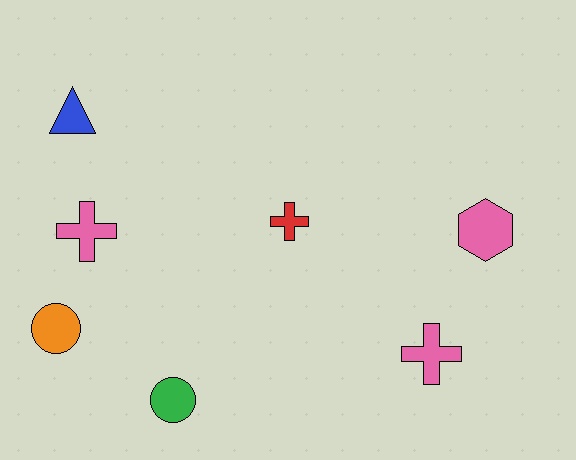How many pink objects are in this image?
There are 3 pink objects.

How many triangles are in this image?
There is 1 triangle.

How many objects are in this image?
There are 7 objects.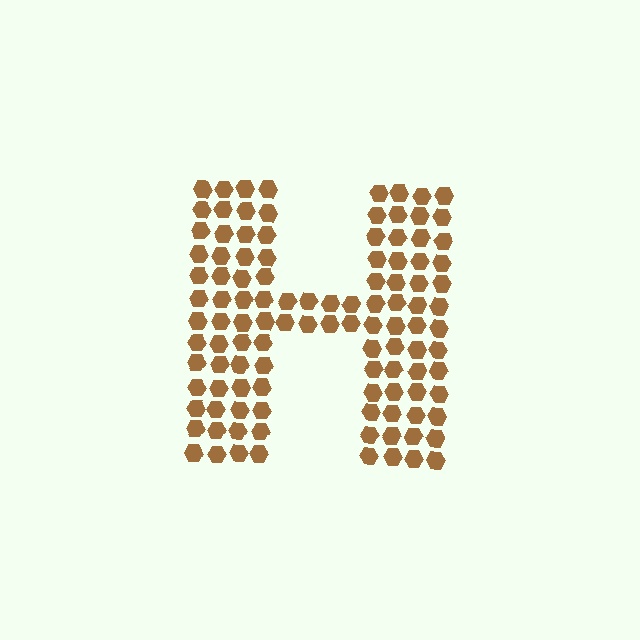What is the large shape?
The large shape is the letter H.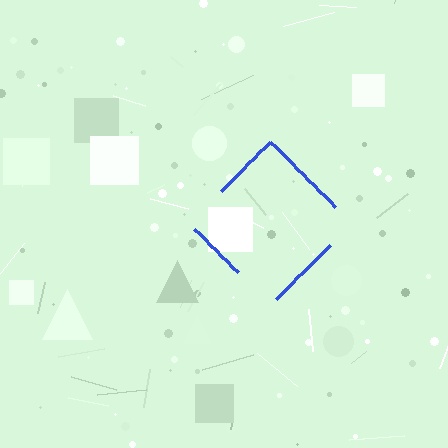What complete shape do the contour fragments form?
The contour fragments form a diamond.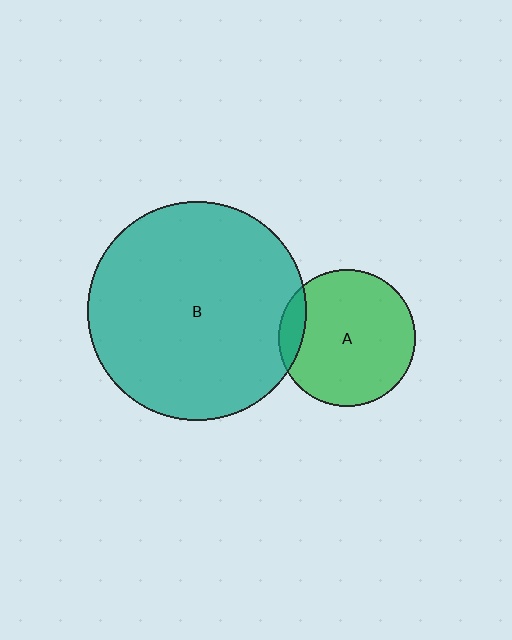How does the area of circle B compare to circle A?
Approximately 2.5 times.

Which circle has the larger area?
Circle B (teal).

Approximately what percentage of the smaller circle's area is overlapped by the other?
Approximately 10%.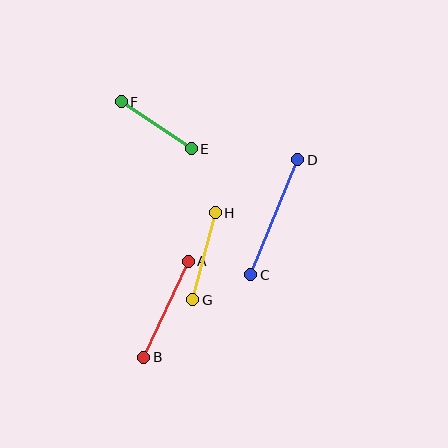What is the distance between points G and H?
The distance is approximately 90 pixels.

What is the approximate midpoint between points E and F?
The midpoint is at approximately (156, 125) pixels.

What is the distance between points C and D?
The distance is approximately 124 pixels.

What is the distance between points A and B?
The distance is approximately 106 pixels.